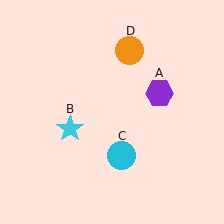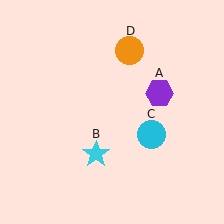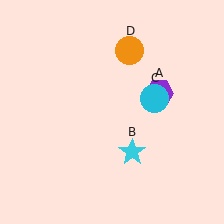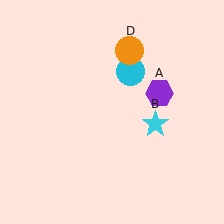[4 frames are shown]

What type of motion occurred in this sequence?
The cyan star (object B), cyan circle (object C) rotated counterclockwise around the center of the scene.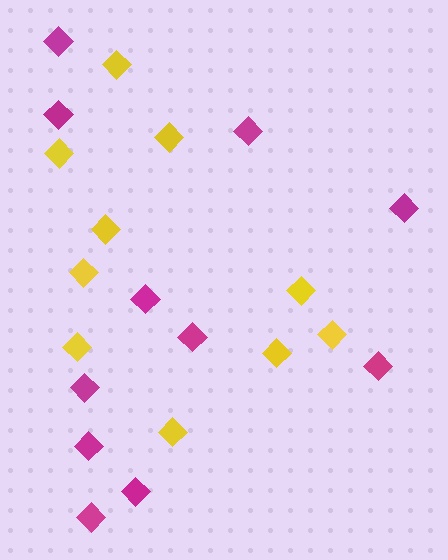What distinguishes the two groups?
There are 2 groups: one group of yellow diamonds (10) and one group of magenta diamonds (11).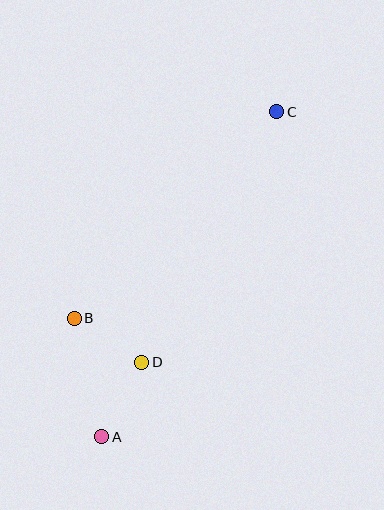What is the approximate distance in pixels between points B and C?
The distance between B and C is approximately 289 pixels.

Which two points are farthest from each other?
Points A and C are farthest from each other.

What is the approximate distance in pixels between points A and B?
The distance between A and B is approximately 122 pixels.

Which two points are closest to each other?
Points B and D are closest to each other.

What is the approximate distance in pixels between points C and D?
The distance between C and D is approximately 285 pixels.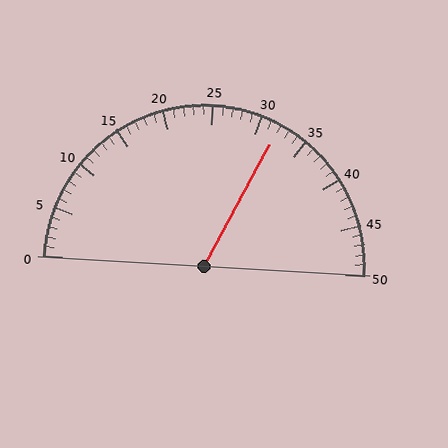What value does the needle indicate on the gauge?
The needle indicates approximately 32.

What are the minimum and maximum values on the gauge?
The gauge ranges from 0 to 50.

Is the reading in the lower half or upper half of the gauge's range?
The reading is in the upper half of the range (0 to 50).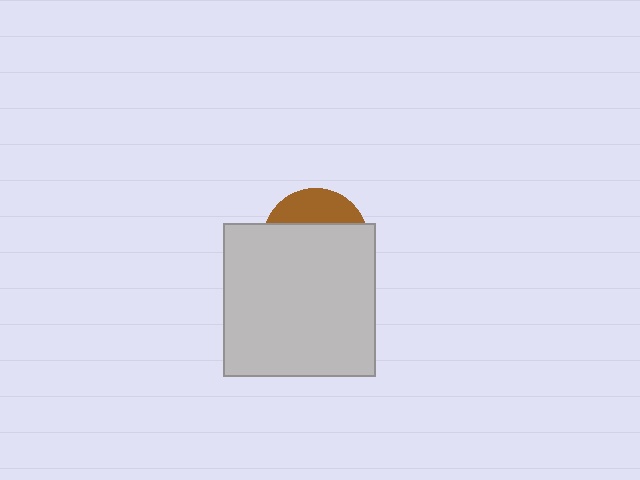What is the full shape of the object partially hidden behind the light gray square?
The partially hidden object is a brown circle.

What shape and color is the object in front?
The object in front is a light gray square.